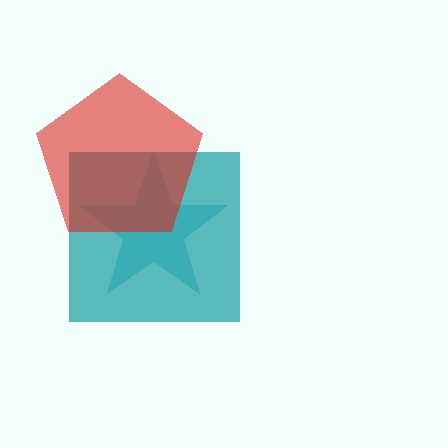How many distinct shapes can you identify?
There are 3 distinct shapes: a cyan star, a teal square, a red pentagon.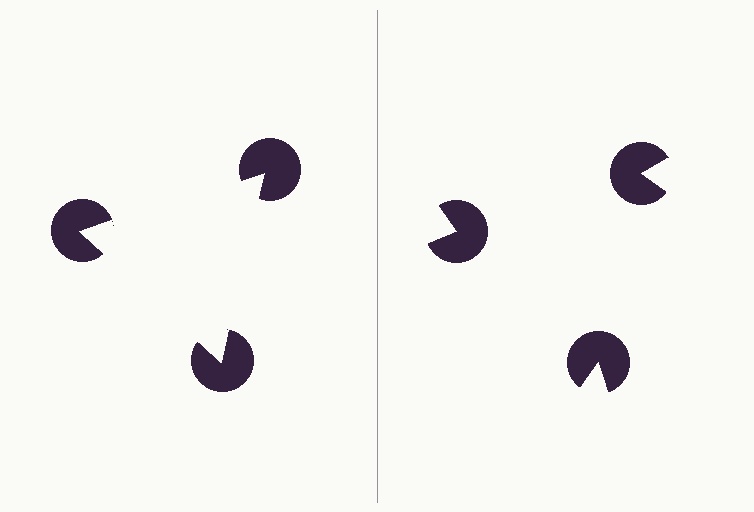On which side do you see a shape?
An illusory triangle appears on the left side. On the right side the wedge cuts are rotated, so no coherent shape forms.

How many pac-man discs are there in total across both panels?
6 — 3 on each side.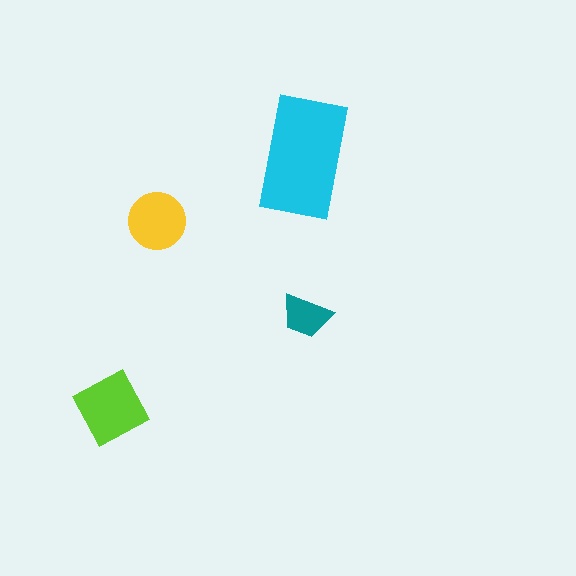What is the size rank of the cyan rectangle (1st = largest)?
1st.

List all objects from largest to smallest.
The cyan rectangle, the lime diamond, the yellow circle, the teal trapezoid.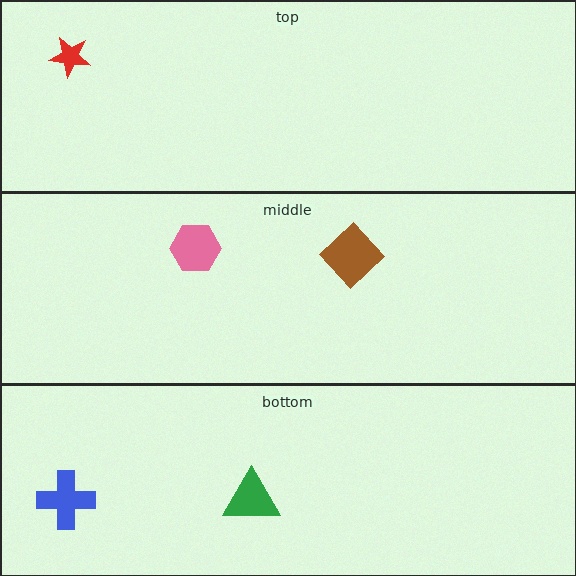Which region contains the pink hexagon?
The middle region.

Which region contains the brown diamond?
The middle region.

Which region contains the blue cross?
The bottom region.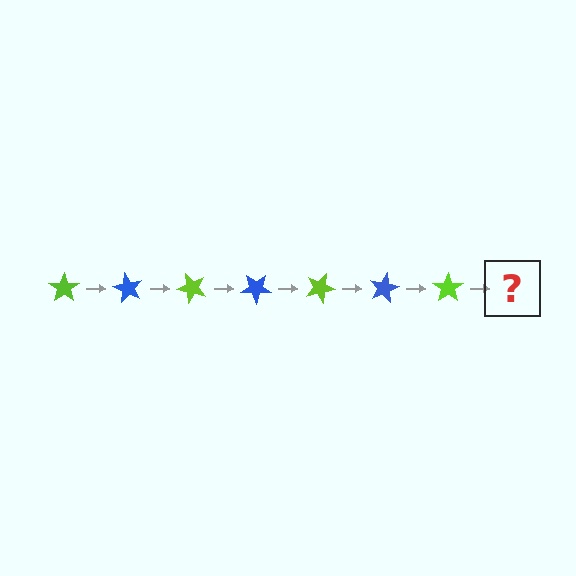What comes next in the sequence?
The next element should be a blue star, rotated 420 degrees from the start.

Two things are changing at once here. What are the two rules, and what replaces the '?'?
The two rules are that it rotates 60 degrees each step and the color cycles through lime and blue. The '?' should be a blue star, rotated 420 degrees from the start.